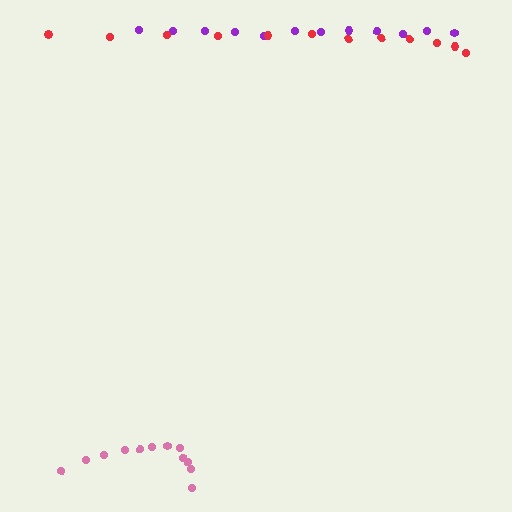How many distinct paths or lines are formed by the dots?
There are 3 distinct paths.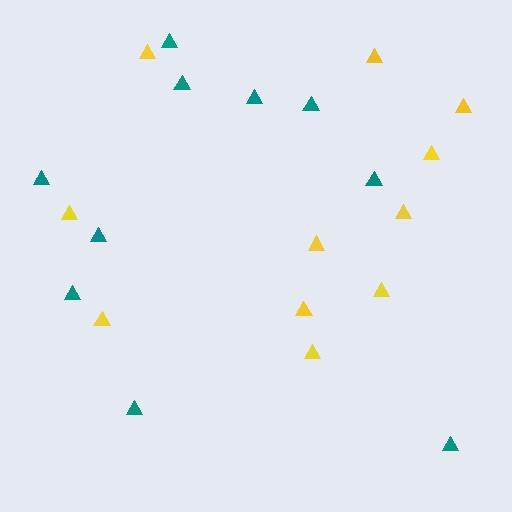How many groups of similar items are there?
There are 2 groups: one group of yellow triangles (11) and one group of teal triangles (10).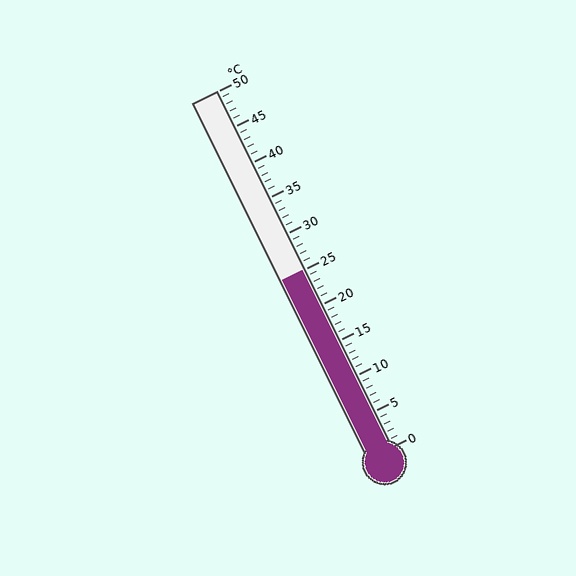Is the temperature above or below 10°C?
The temperature is above 10°C.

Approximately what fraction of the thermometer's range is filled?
The thermometer is filled to approximately 50% of its range.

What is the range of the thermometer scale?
The thermometer scale ranges from 0°C to 50°C.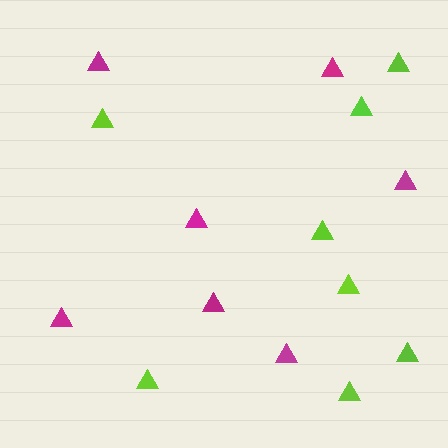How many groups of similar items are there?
There are 2 groups: one group of magenta triangles (7) and one group of lime triangles (8).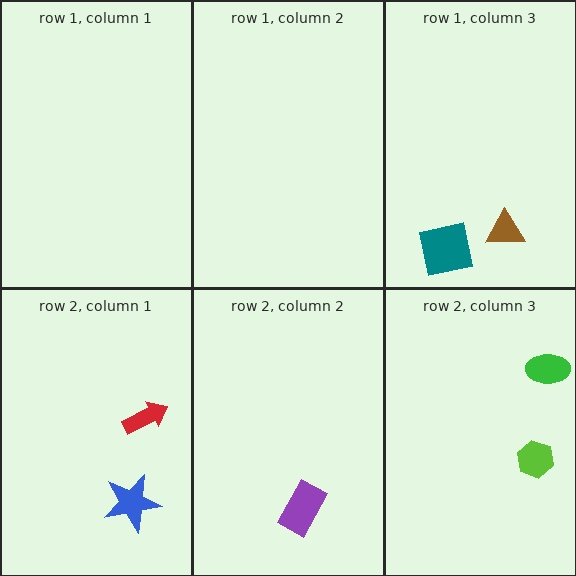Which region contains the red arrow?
The row 2, column 1 region.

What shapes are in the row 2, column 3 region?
The lime hexagon, the green ellipse.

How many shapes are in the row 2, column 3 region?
2.